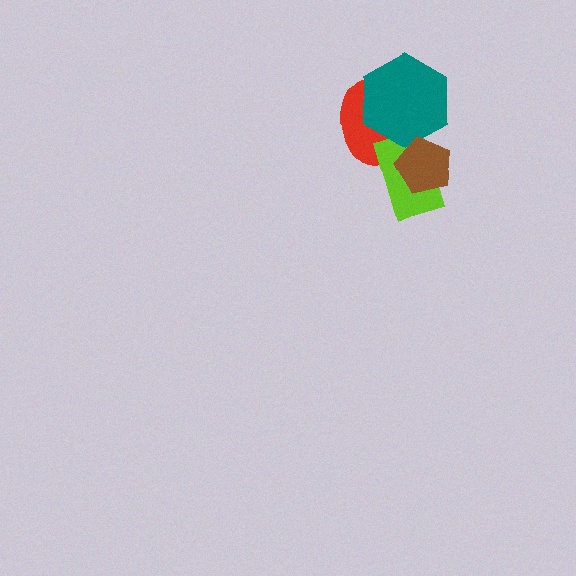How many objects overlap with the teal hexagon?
3 objects overlap with the teal hexagon.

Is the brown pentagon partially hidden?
No, no other shape covers it.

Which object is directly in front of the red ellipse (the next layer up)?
The lime rectangle is directly in front of the red ellipse.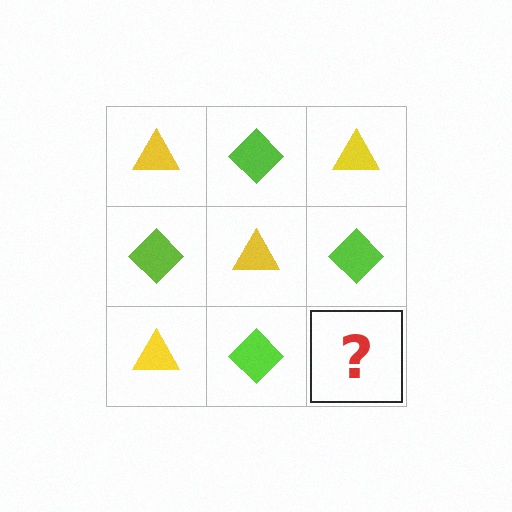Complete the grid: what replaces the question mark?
The question mark should be replaced with a yellow triangle.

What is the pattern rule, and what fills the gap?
The rule is that it alternates yellow triangle and lime diamond in a checkerboard pattern. The gap should be filled with a yellow triangle.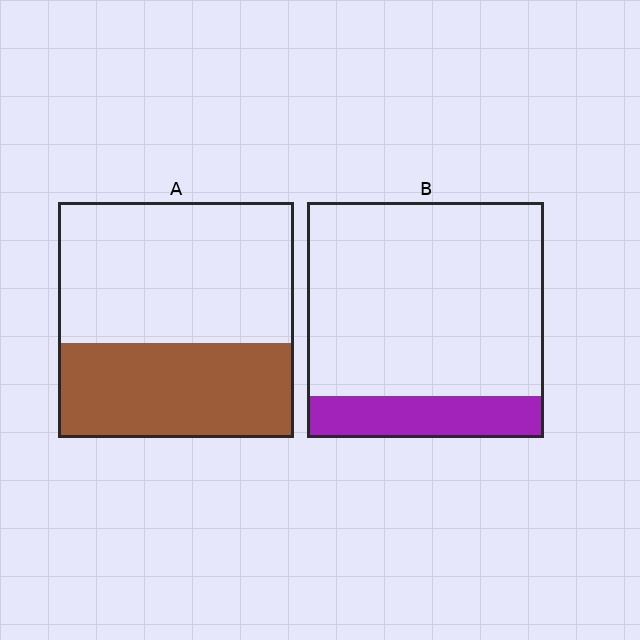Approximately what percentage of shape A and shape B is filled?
A is approximately 40% and B is approximately 20%.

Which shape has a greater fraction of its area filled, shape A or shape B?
Shape A.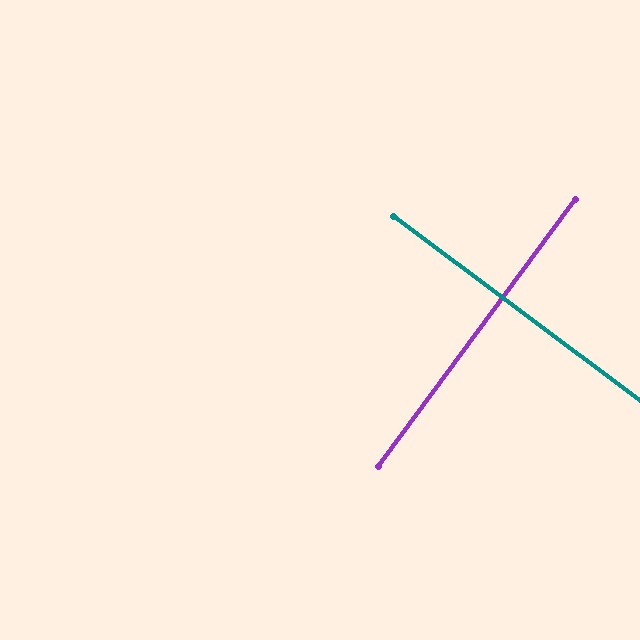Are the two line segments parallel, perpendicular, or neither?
Perpendicular — they meet at approximately 90°.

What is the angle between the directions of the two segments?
Approximately 90 degrees.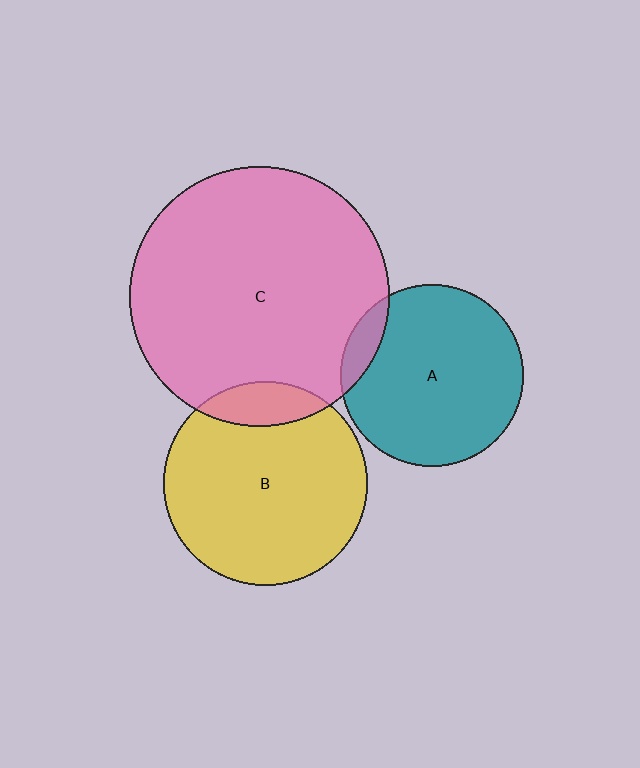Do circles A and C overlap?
Yes.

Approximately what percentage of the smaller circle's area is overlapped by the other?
Approximately 10%.